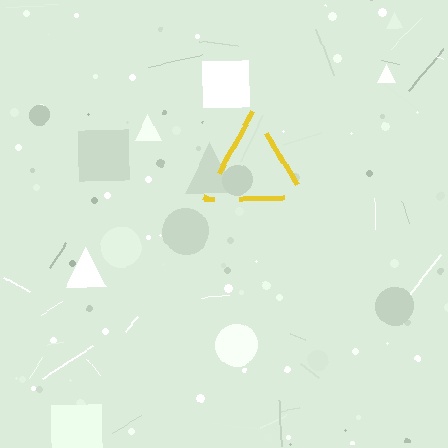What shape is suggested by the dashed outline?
The dashed outline suggests a triangle.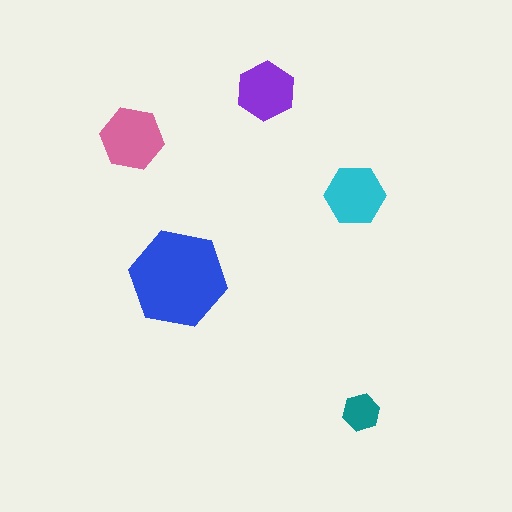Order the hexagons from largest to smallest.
the blue one, the pink one, the cyan one, the purple one, the teal one.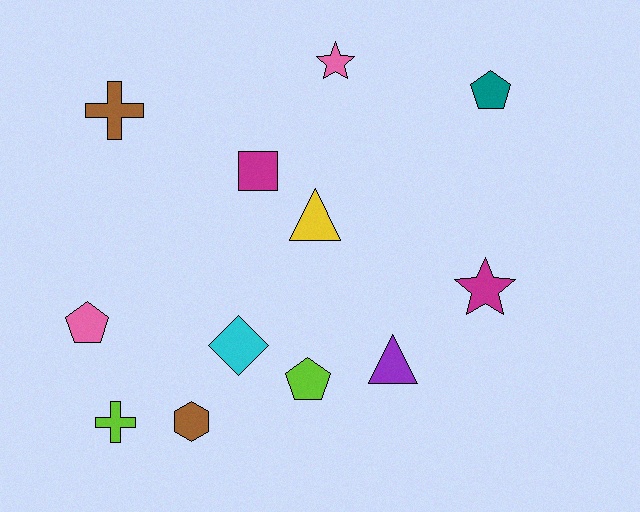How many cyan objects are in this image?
There is 1 cyan object.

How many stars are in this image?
There are 2 stars.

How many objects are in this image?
There are 12 objects.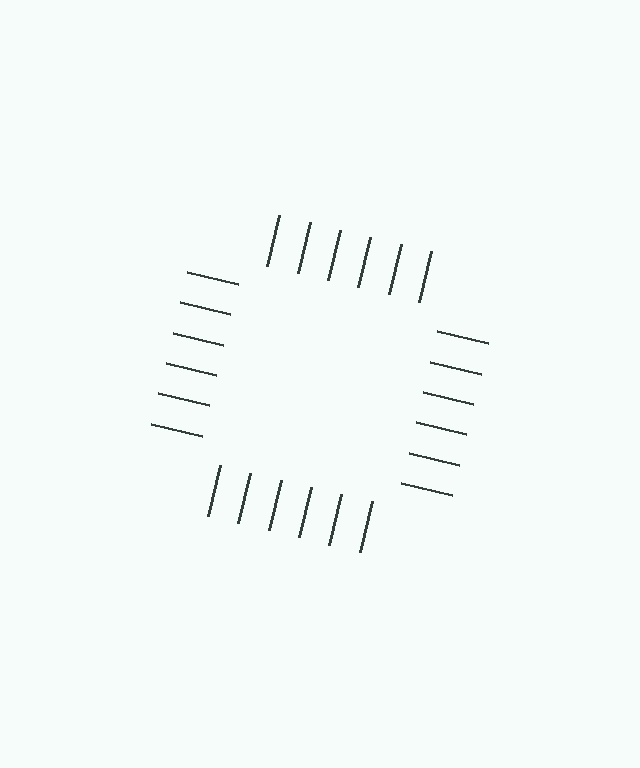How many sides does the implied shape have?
4 sides — the line-ends trace a square.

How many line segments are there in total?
24 — 6 along each of the 4 edges.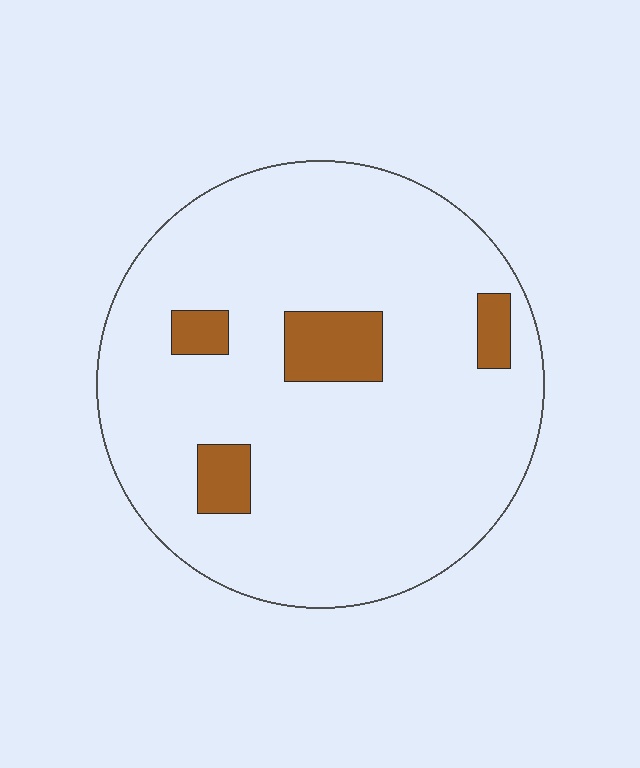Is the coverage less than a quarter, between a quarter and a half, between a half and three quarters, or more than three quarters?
Less than a quarter.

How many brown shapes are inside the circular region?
4.